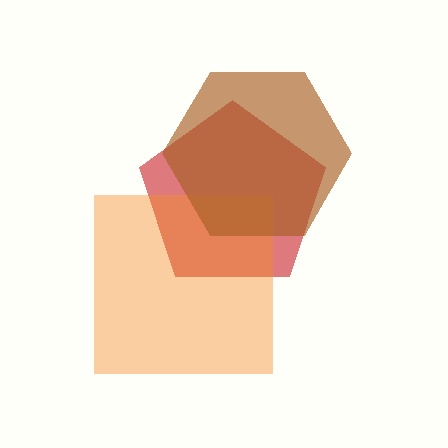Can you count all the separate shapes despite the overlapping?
Yes, there are 3 separate shapes.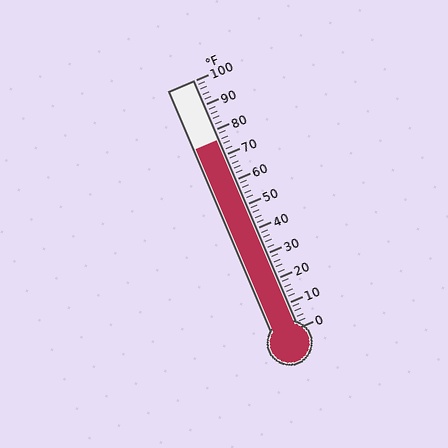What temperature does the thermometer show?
The thermometer shows approximately 76°F.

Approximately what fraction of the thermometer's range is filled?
The thermometer is filled to approximately 75% of its range.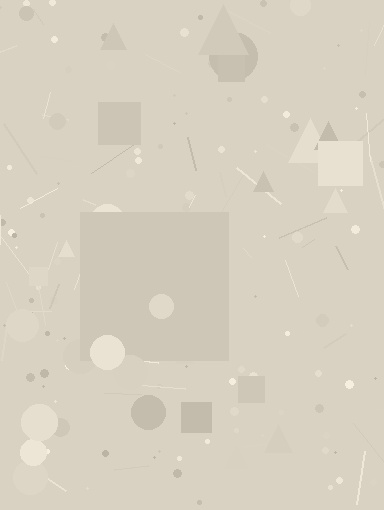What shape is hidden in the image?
A square is hidden in the image.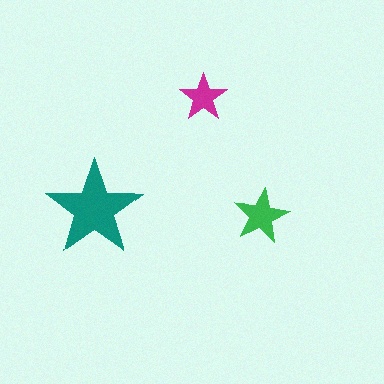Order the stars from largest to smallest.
the teal one, the green one, the magenta one.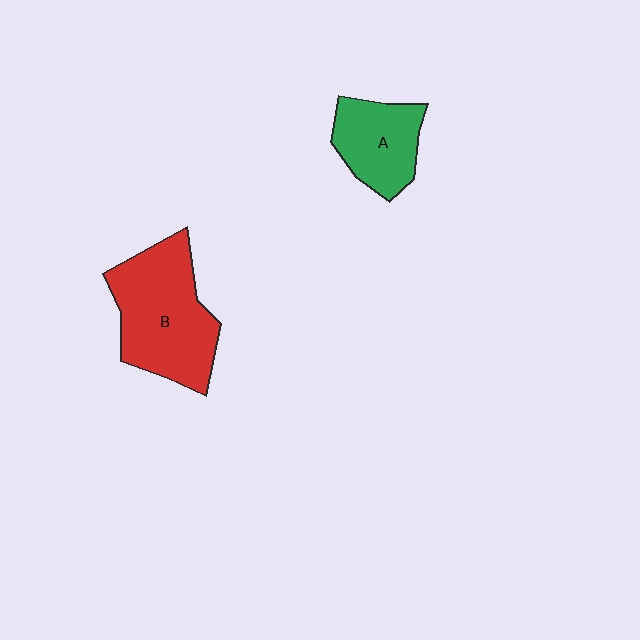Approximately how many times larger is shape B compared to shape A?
Approximately 1.7 times.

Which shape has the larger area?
Shape B (red).